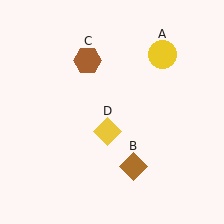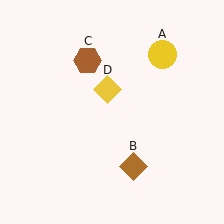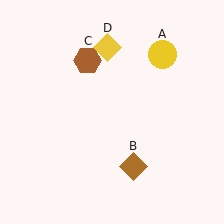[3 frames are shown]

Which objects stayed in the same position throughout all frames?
Yellow circle (object A) and brown diamond (object B) and brown hexagon (object C) remained stationary.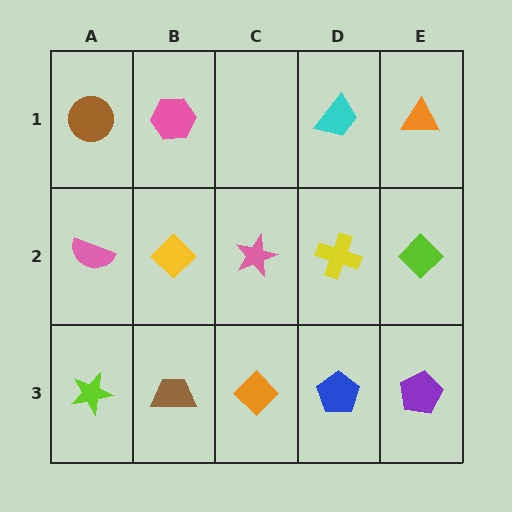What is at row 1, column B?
A pink hexagon.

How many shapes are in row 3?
5 shapes.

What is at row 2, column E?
A lime diamond.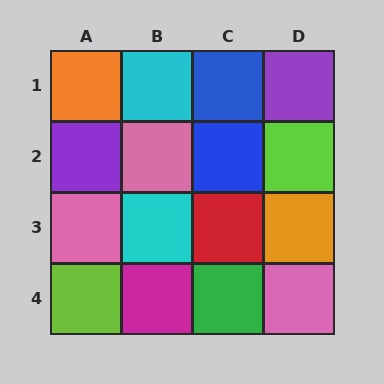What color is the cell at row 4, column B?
Magenta.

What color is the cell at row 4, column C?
Green.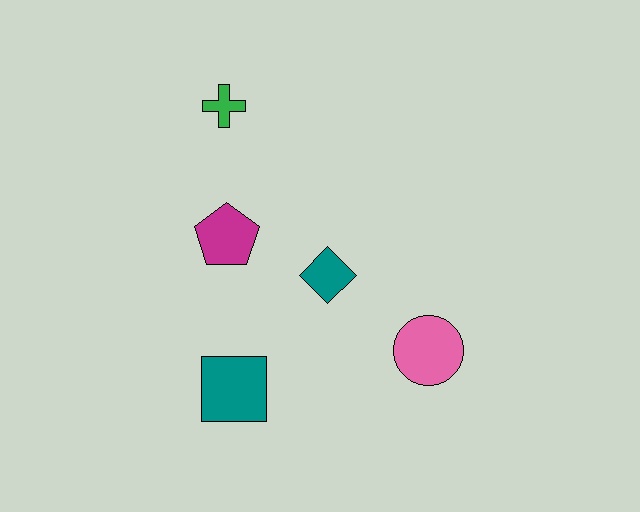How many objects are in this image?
There are 5 objects.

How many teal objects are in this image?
There are 2 teal objects.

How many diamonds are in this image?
There is 1 diamond.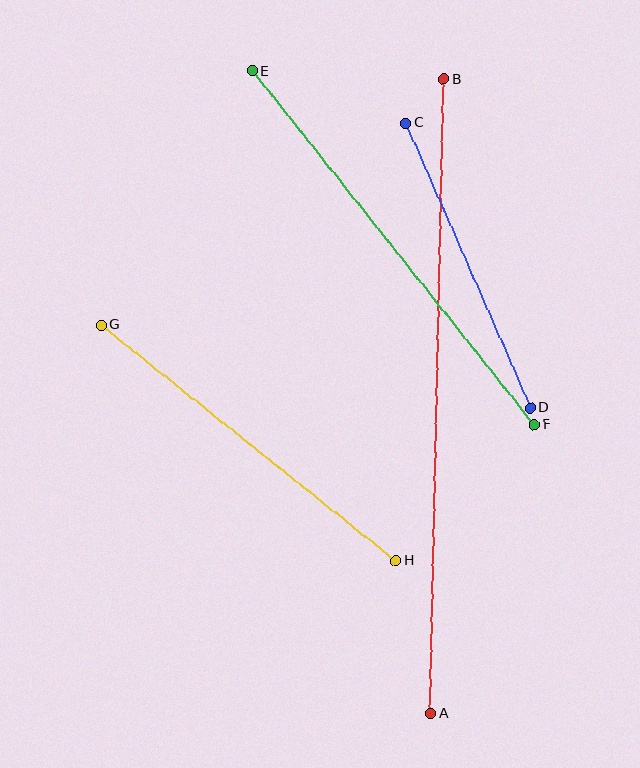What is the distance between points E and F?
The distance is approximately 453 pixels.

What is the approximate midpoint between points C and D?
The midpoint is at approximately (468, 266) pixels.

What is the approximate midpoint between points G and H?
The midpoint is at approximately (248, 443) pixels.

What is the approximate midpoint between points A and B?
The midpoint is at approximately (437, 396) pixels.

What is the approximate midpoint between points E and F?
The midpoint is at approximately (393, 248) pixels.